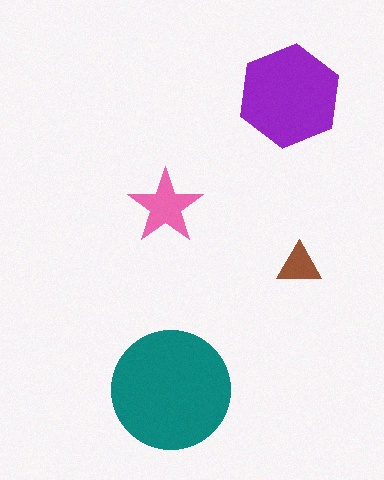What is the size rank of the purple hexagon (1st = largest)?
2nd.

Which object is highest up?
The purple hexagon is topmost.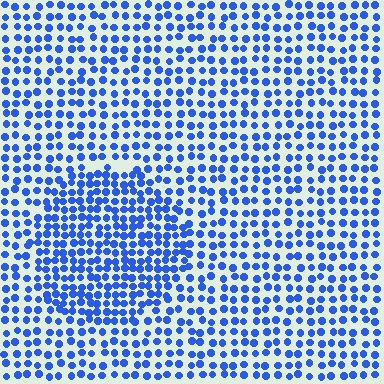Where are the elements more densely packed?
The elements are more densely packed inside the circle boundary.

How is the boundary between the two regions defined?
The boundary is defined by a change in element density (approximately 1.6x ratio). All elements are the same color, size, and shape.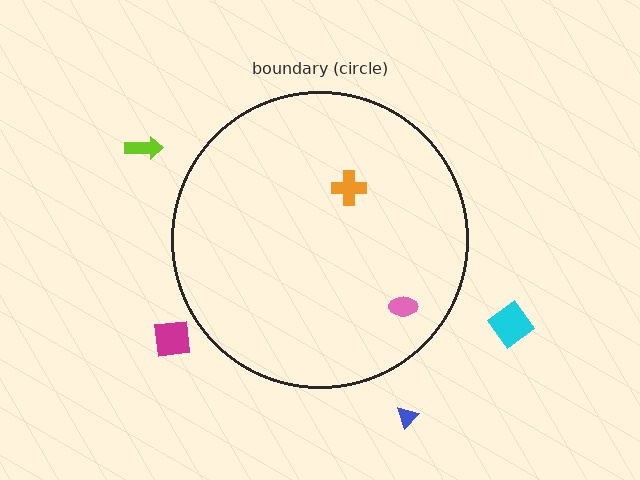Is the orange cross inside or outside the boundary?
Inside.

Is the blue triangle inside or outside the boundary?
Outside.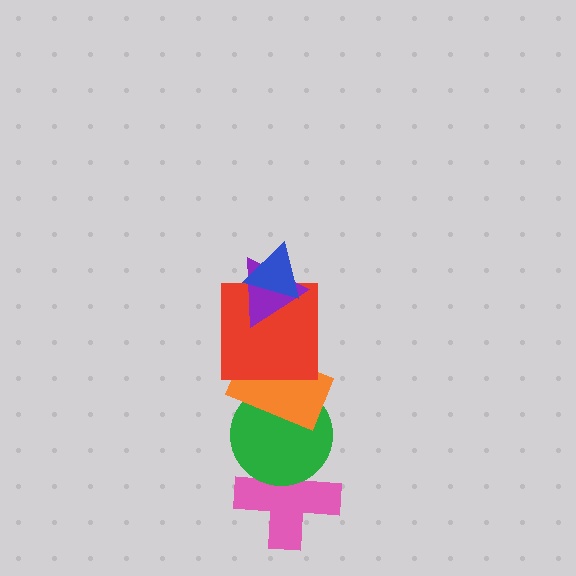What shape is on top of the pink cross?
The green circle is on top of the pink cross.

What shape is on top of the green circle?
The orange rectangle is on top of the green circle.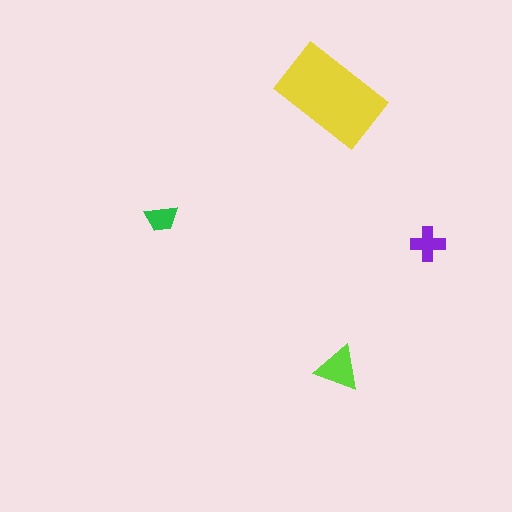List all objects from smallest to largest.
The green trapezoid, the purple cross, the lime triangle, the yellow rectangle.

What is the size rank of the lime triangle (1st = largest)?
2nd.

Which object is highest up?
The yellow rectangle is topmost.